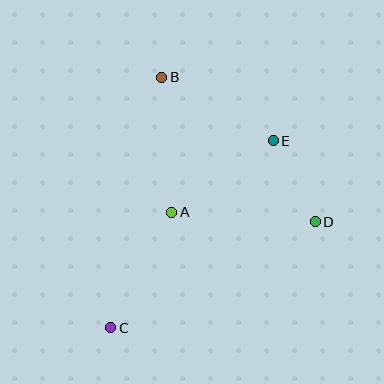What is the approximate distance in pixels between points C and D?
The distance between C and D is approximately 231 pixels.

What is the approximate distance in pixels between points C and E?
The distance between C and E is approximately 248 pixels.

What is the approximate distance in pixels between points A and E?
The distance between A and E is approximately 124 pixels.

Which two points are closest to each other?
Points D and E are closest to each other.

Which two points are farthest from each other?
Points B and C are farthest from each other.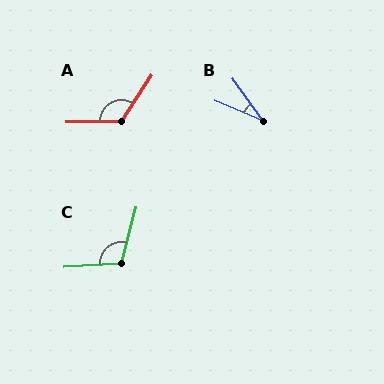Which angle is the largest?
A, at approximately 124 degrees.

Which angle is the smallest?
B, at approximately 31 degrees.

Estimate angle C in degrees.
Approximately 108 degrees.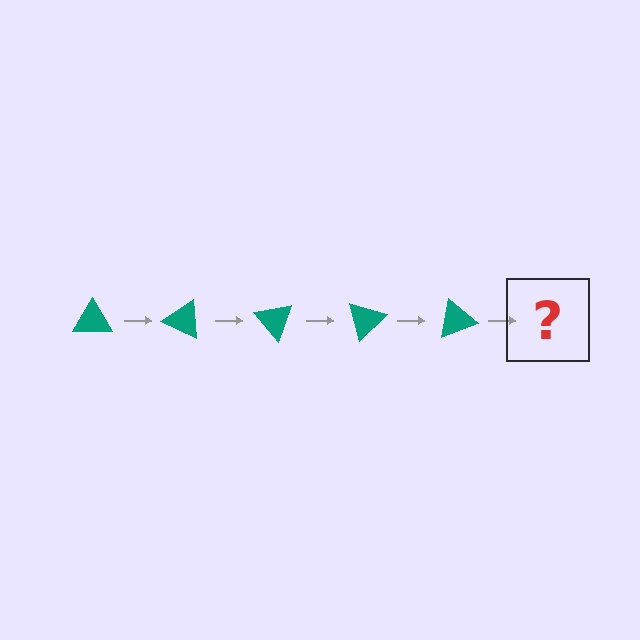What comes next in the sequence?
The next element should be a teal triangle rotated 125 degrees.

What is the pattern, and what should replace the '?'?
The pattern is that the triangle rotates 25 degrees each step. The '?' should be a teal triangle rotated 125 degrees.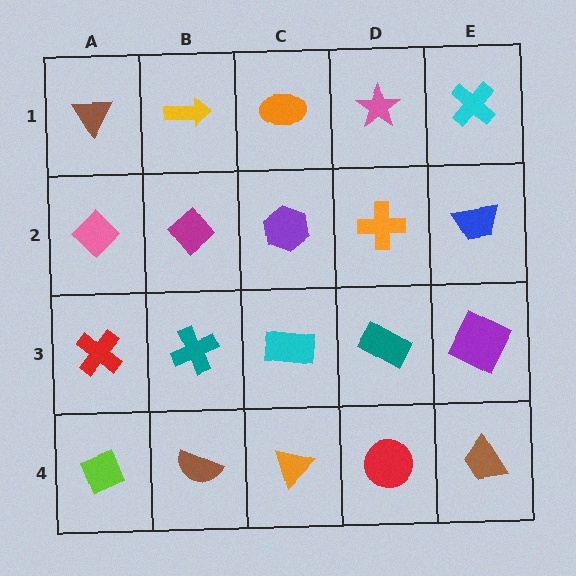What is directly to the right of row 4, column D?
A brown trapezoid.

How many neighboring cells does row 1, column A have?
2.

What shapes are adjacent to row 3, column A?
A pink diamond (row 2, column A), a lime diamond (row 4, column A), a teal cross (row 3, column B).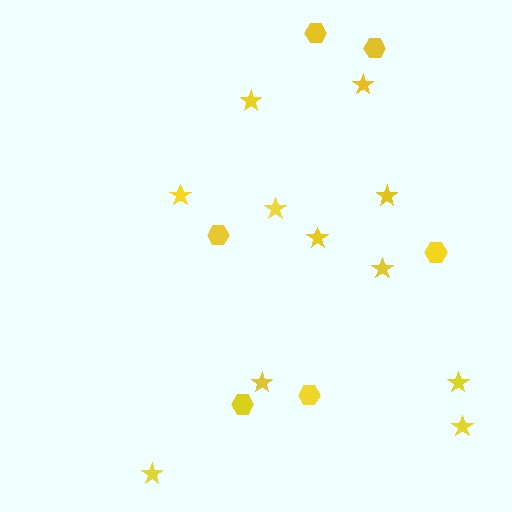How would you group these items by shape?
There are 2 groups: one group of stars (11) and one group of hexagons (6).